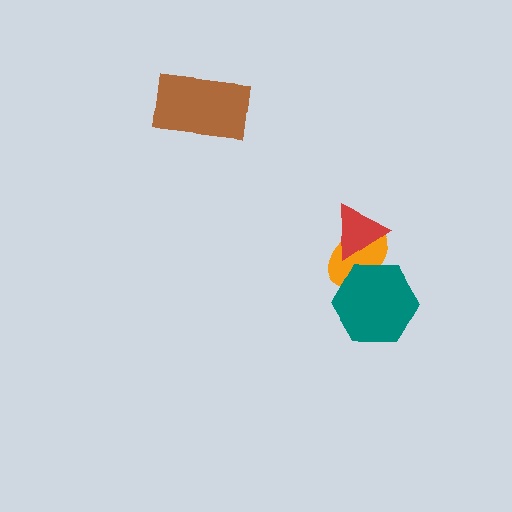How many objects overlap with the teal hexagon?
1 object overlaps with the teal hexagon.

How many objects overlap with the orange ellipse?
2 objects overlap with the orange ellipse.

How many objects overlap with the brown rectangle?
0 objects overlap with the brown rectangle.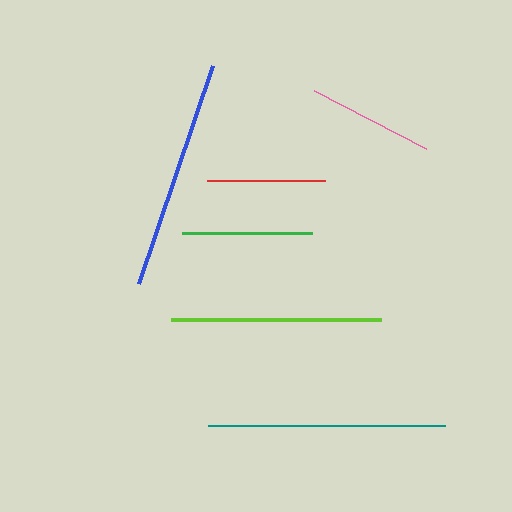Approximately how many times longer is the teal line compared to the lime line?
The teal line is approximately 1.1 times the length of the lime line.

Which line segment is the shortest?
The red line is the shortest at approximately 118 pixels.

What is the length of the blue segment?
The blue segment is approximately 231 pixels long.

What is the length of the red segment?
The red segment is approximately 118 pixels long.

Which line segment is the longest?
The teal line is the longest at approximately 237 pixels.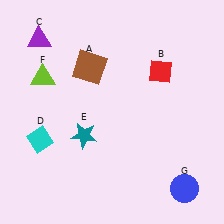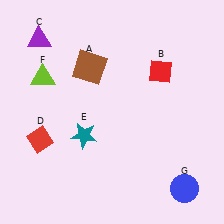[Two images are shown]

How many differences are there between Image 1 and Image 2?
There is 1 difference between the two images.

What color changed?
The diamond (D) changed from cyan in Image 1 to red in Image 2.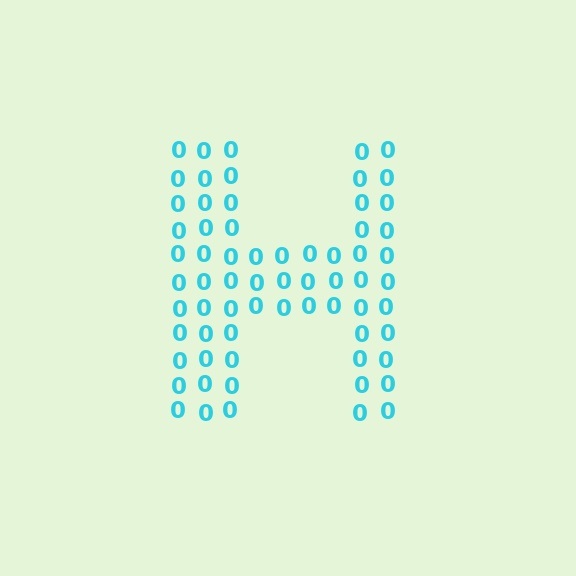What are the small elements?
The small elements are digit 0's.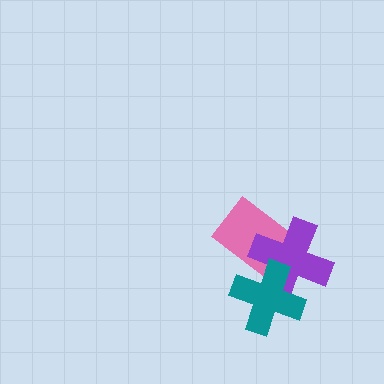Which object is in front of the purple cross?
The teal cross is in front of the purple cross.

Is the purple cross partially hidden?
Yes, it is partially covered by another shape.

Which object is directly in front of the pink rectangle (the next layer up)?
The purple cross is directly in front of the pink rectangle.